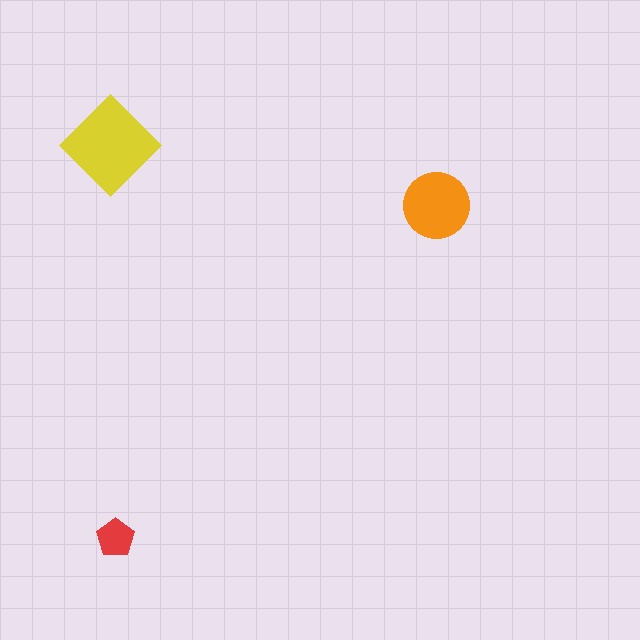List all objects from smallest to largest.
The red pentagon, the orange circle, the yellow diamond.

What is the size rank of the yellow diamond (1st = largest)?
1st.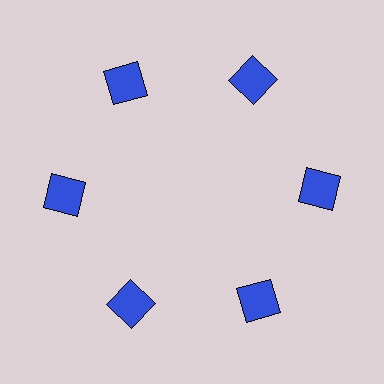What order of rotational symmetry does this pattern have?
This pattern has 6-fold rotational symmetry.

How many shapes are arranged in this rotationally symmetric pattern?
There are 6 shapes, arranged in 6 groups of 1.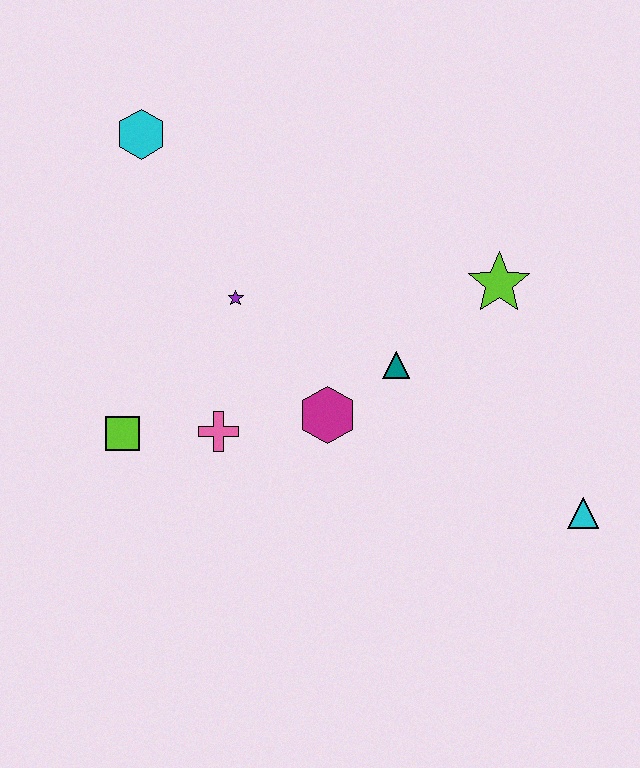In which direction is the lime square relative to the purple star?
The lime square is below the purple star.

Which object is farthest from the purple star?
The cyan triangle is farthest from the purple star.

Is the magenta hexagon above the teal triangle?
No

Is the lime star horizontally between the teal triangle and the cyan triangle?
Yes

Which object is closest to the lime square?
The pink cross is closest to the lime square.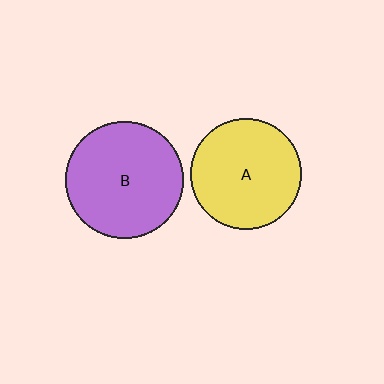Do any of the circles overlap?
No, none of the circles overlap.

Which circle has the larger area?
Circle B (purple).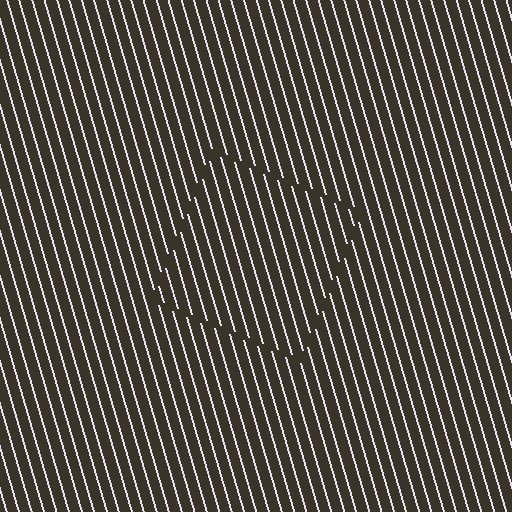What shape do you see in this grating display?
An illusory square. The interior of the shape contains the same grating, shifted by half a period — the contour is defined by the phase discontinuity where line-ends from the inner and outer gratings abut.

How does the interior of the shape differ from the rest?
The interior of the shape contains the same grating, shifted by half a period — the contour is defined by the phase discontinuity where line-ends from the inner and outer gratings abut.